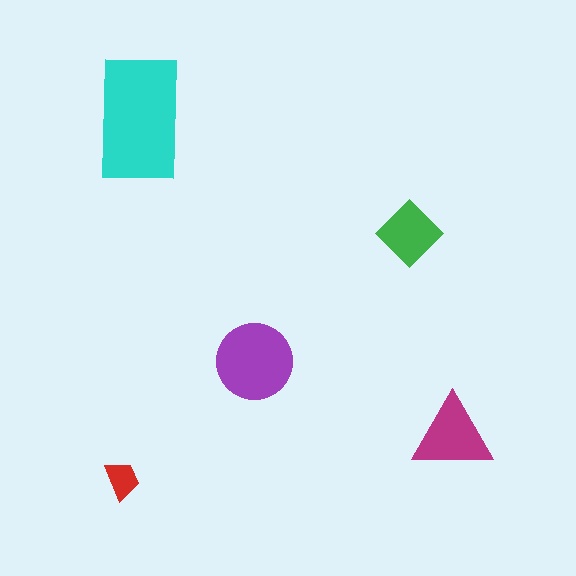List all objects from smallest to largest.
The red trapezoid, the green diamond, the magenta triangle, the purple circle, the cyan rectangle.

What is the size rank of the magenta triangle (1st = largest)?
3rd.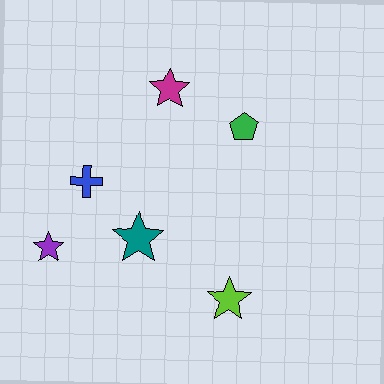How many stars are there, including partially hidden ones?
There are 4 stars.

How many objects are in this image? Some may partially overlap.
There are 6 objects.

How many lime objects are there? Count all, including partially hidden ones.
There is 1 lime object.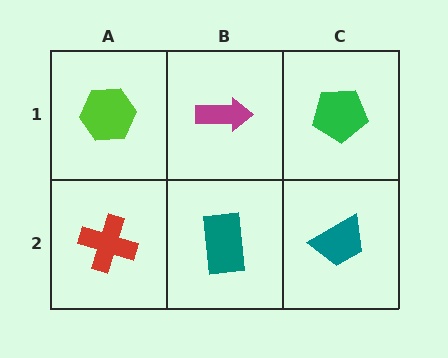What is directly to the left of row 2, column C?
A teal rectangle.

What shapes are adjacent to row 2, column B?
A magenta arrow (row 1, column B), a red cross (row 2, column A), a teal trapezoid (row 2, column C).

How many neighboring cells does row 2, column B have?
3.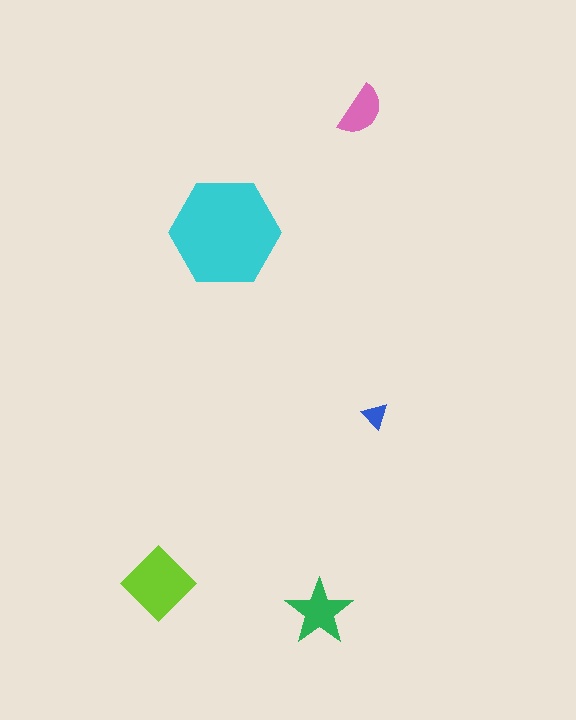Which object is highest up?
The pink semicircle is topmost.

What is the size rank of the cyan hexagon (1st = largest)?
1st.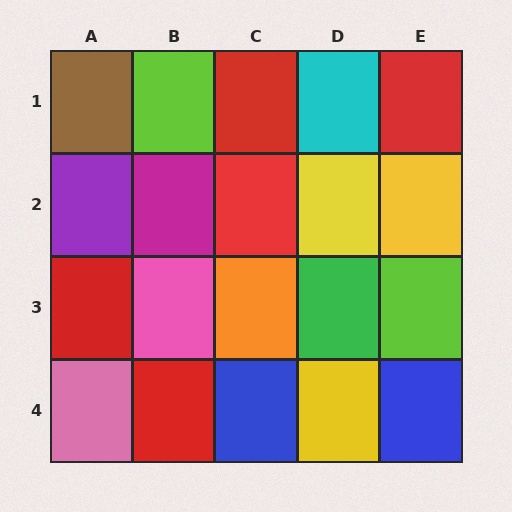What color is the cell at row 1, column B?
Lime.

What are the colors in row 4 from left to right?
Pink, red, blue, yellow, blue.